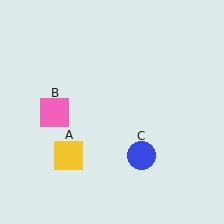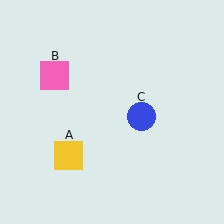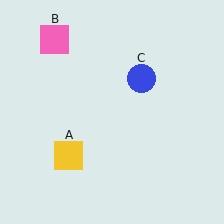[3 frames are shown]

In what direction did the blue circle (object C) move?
The blue circle (object C) moved up.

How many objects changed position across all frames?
2 objects changed position: pink square (object B), blue circle (object C).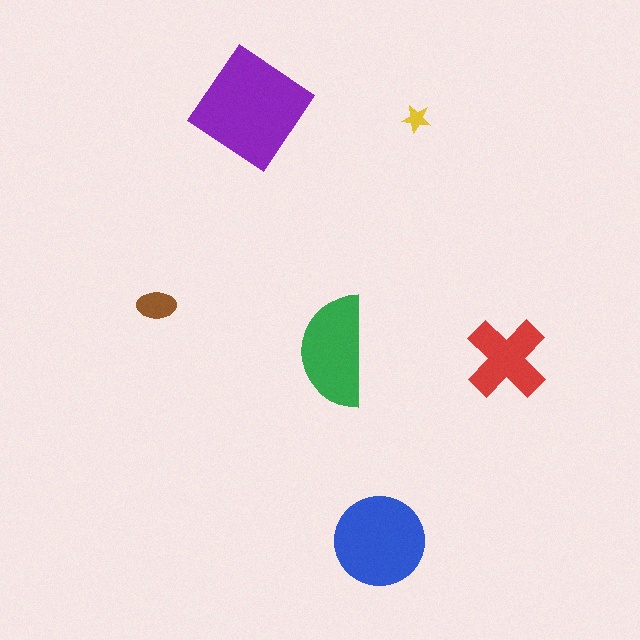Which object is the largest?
The purple diamond.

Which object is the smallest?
The yellow star.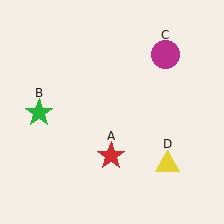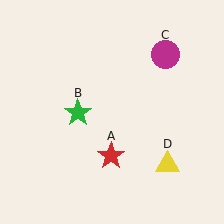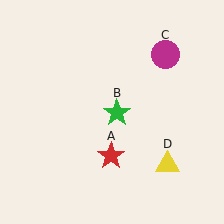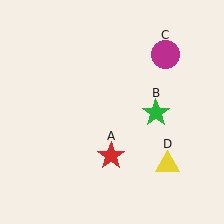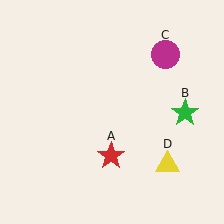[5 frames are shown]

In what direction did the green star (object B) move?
The green star (object B) moved right.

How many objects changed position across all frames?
1 object changed position: green star (object B).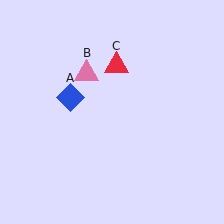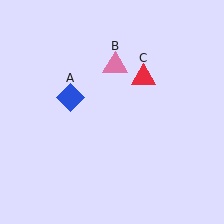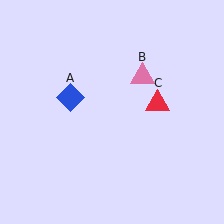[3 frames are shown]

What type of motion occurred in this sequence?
The pink triangle (object B), red triangle (object C) rotated clockwise around the center of the scene.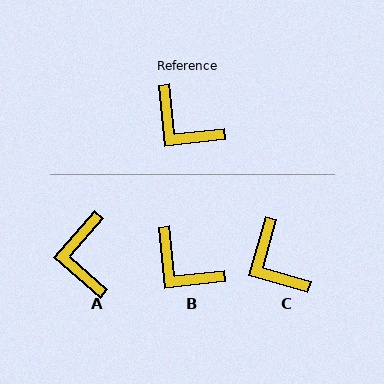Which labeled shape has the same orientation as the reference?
B.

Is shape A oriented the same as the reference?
No, it is off by about 47 degrees.